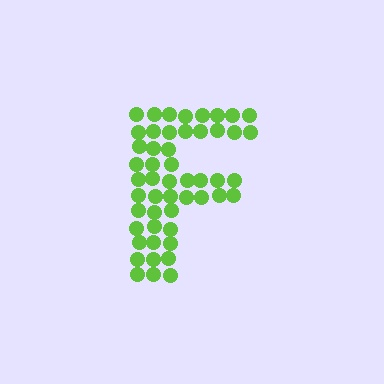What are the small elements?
The small elements are circles.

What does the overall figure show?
The overall figure shows the letter F.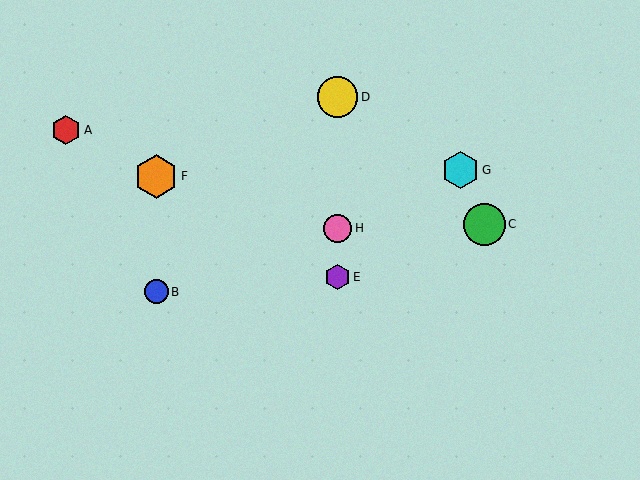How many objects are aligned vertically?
3 objects (D, E, H) are aligned vertically.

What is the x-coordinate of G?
Object G is at x≈461.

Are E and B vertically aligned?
No, E is at x≈338 and B is at x≈157.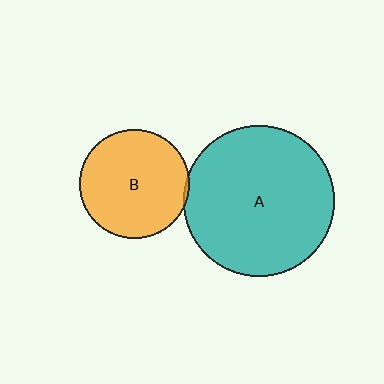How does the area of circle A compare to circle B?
Approximately 1.9 times.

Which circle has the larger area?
Circle A (teal).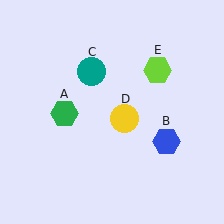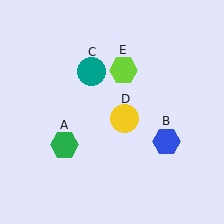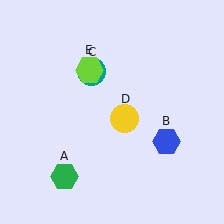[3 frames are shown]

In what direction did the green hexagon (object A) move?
The green hexagon (object A) moved down.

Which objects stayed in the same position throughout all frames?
Blue hexagon (object B) and teal circle (object C) and yellow circle (object D) remained stationary.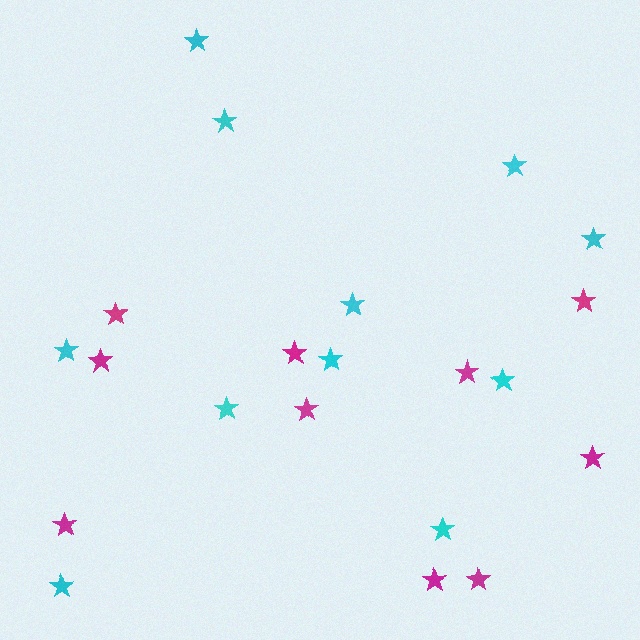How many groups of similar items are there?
There are 2 groups: one group of magenta stars (10) and one group of cyan stars (11).